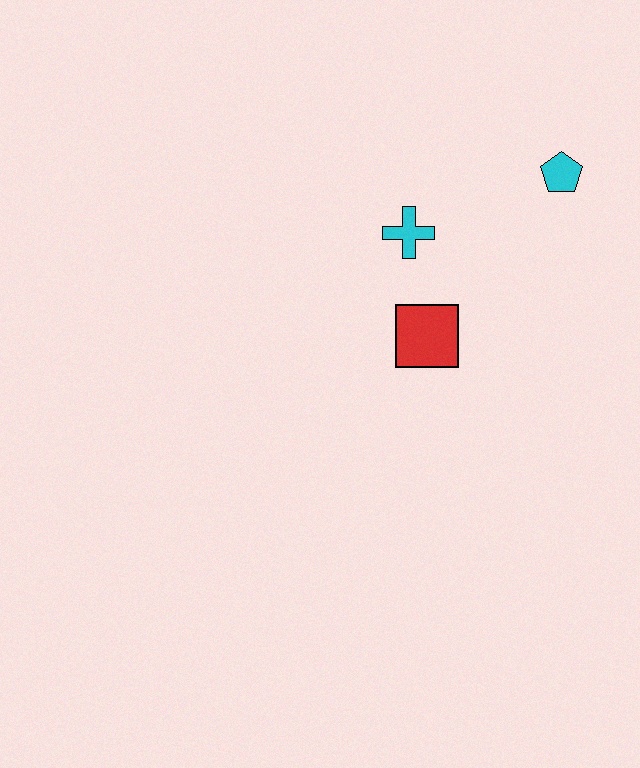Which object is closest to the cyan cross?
The red square is closest to the cyan cross.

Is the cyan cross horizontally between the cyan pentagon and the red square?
No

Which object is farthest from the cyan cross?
The cyan pentagon is farthest from the cyan cross.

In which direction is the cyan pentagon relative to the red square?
The cyan pentagon is above the red square.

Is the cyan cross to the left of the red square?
Yes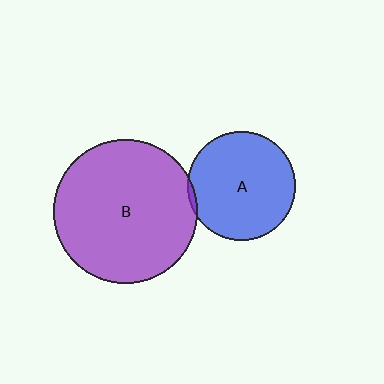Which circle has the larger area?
Circle B (purple).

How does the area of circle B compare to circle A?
Approximately 1.8 times.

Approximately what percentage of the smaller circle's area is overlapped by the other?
Approximately 5%.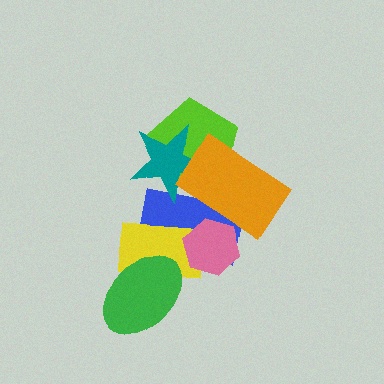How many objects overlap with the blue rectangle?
6 objects overlap with the blue rectangle.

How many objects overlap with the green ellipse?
2 objects overlap with the green ellipse.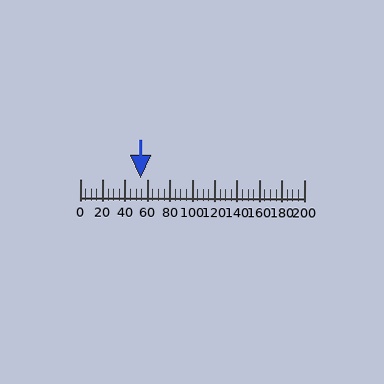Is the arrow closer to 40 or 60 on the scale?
The arrow is closer to 60.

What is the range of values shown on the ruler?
The ruler shows values from 0 to 200.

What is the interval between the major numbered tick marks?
The major tick marks are spaced 20 units apart.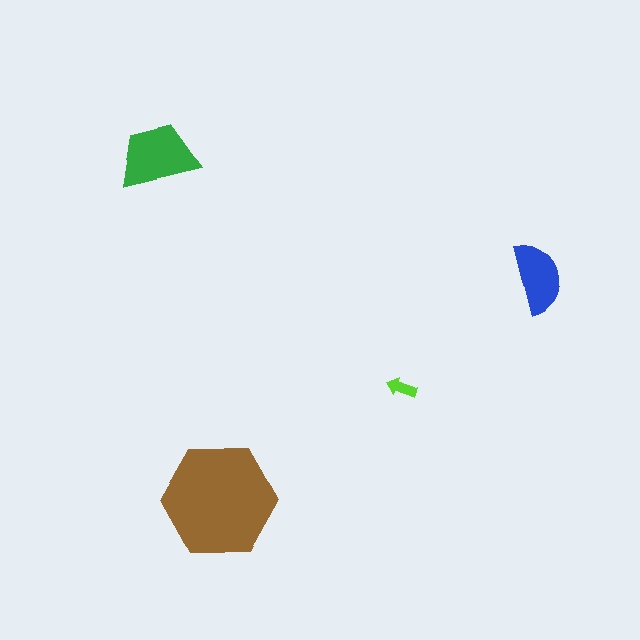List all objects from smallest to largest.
The lime arrow, the blue semicircle, the green trapezoid, the brown hexagon.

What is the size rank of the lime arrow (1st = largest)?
4th.